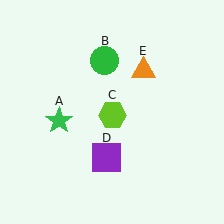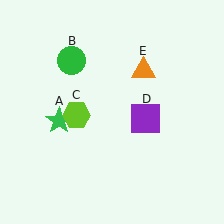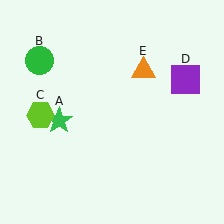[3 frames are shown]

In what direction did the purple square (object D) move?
The purple square (object D) moved up and to the right.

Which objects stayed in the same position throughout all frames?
Green star (object A) and orange triangle (object E) remained stationary.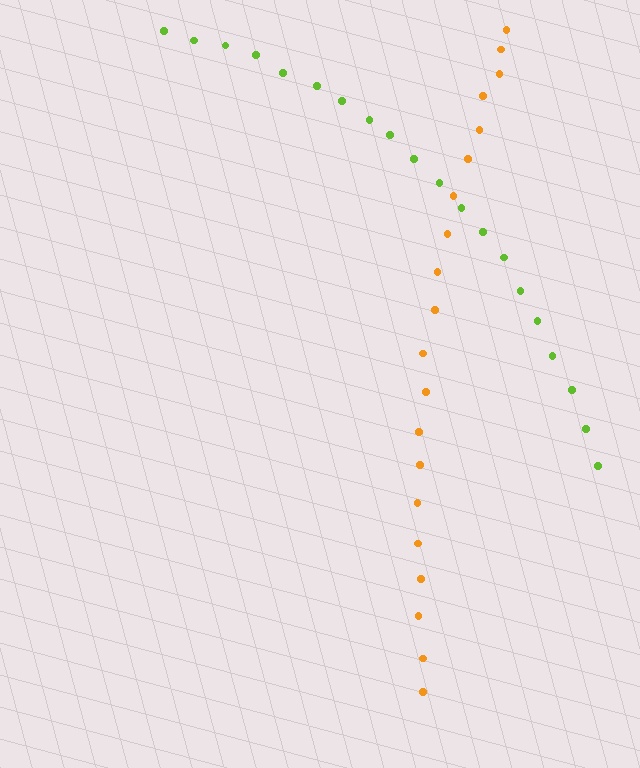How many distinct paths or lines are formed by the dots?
There are 2 distinct paths.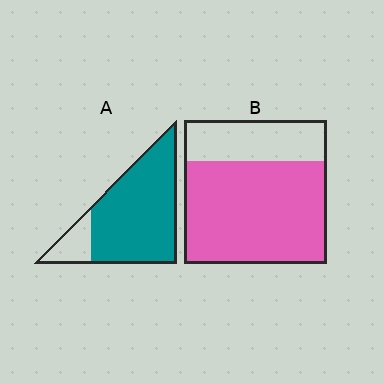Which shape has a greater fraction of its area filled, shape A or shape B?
Shape A.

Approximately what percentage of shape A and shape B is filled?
A is approximately 85% and B is approximately 70%.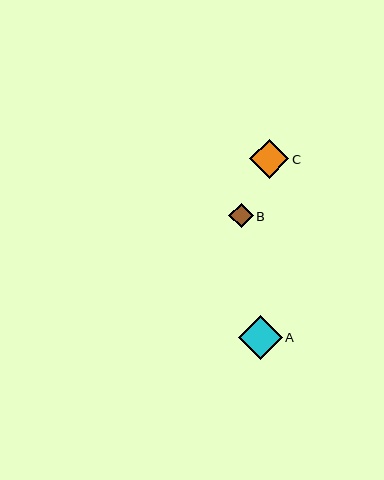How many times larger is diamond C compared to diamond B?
Diamond C is approximately 1.6 times the size of diamond B.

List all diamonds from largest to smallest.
From largest to smallest: A, C, B.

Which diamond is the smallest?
Diamond B is the smallest with a size of approximately 24 pixels.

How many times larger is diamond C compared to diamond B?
Diamond C is approximately 1.6 times the size of diamond B.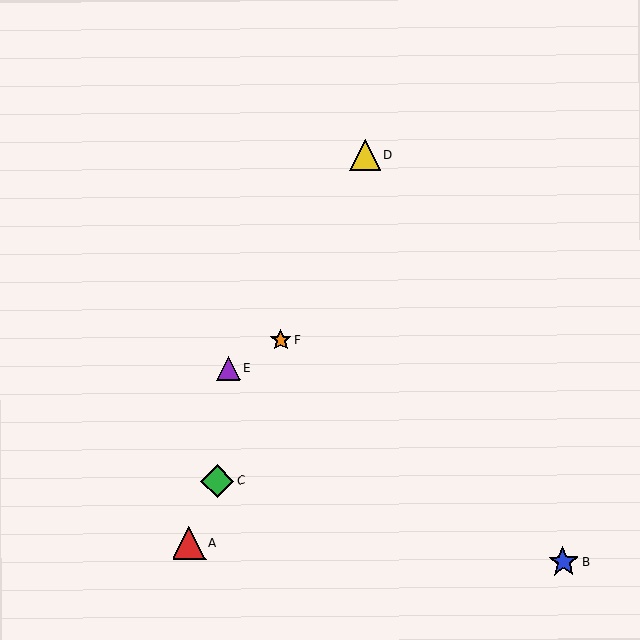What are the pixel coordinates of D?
Object D is at (365, 155).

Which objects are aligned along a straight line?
Objects A, C, D, F are aligned along a straight line.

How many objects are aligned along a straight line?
4 objects (A, C, D, F) are aligned along a straight line.